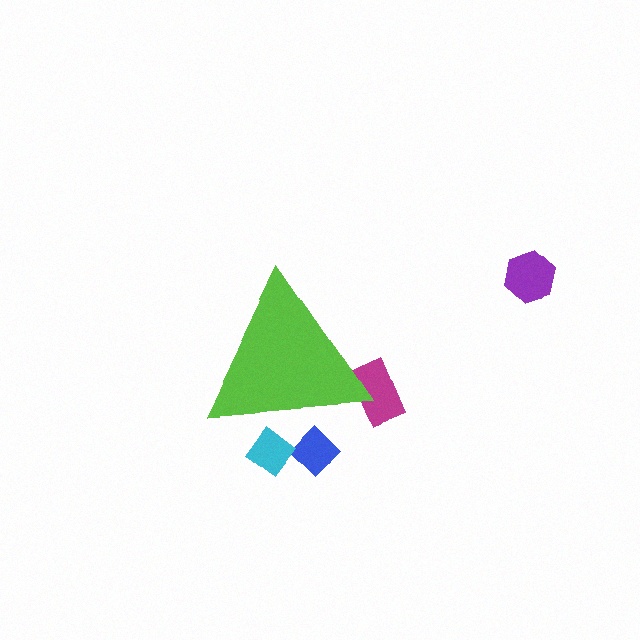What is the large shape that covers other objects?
A lime triangle.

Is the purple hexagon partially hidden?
No, the purple hexagon is fully visible.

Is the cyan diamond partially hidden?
Yes, the cyan diamond is partially hidden behind the lime triangle.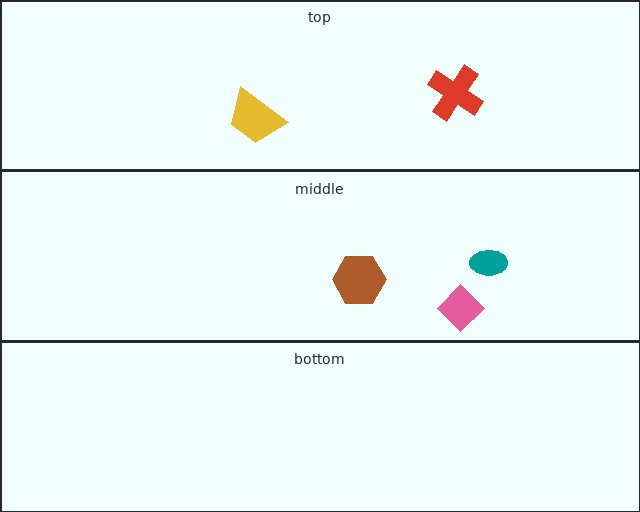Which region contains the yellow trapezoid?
The top region.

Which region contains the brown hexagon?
The middle region.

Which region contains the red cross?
The top region.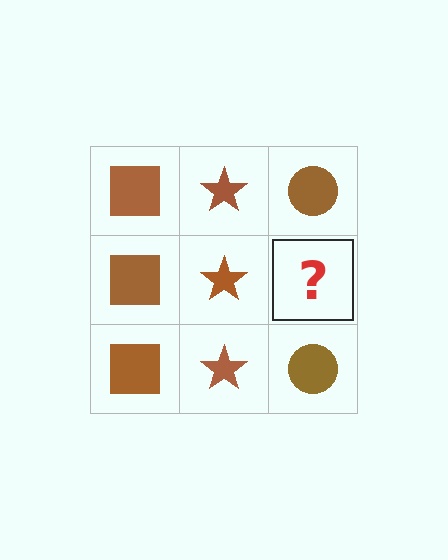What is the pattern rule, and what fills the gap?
The rule is that each column has a consistent shape. The gap should be filled with a brown circle.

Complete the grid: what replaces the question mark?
The question mark should be replaced with a brown circle.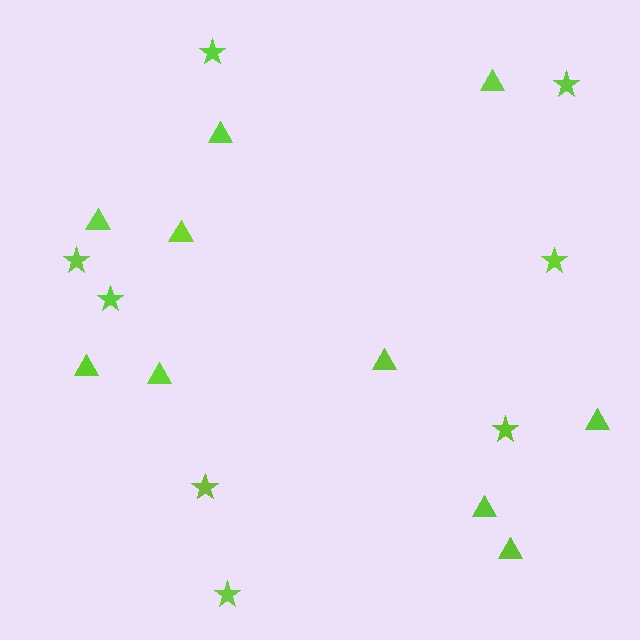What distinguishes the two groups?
There are 2 groups: one group of triangles (10) and one group of stars (8).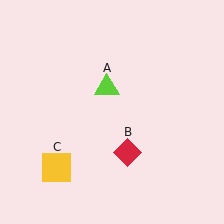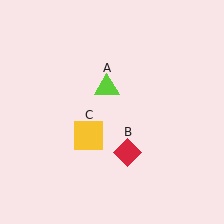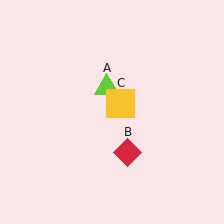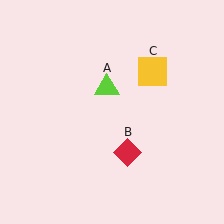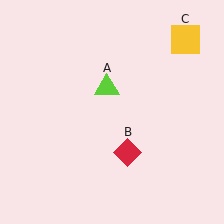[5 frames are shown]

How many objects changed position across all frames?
1 object changed position: yellow square (object C).